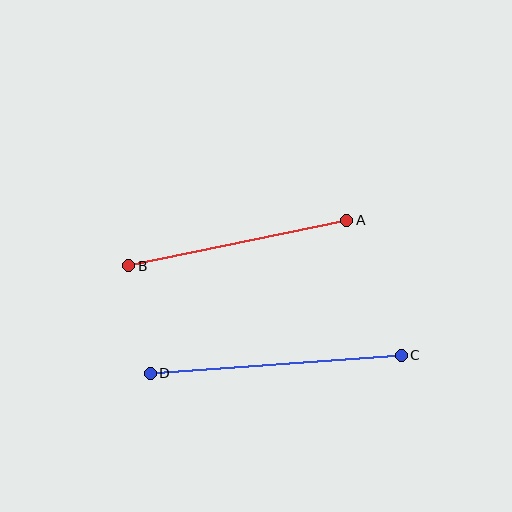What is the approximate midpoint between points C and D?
The midpoint is at approximately (276, 364) pixels.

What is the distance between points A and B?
The distance is approximately 223 pixels.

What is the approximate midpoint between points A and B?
The midpoint is at approximately (238, 243) pixels.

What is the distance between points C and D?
The distance is approximately 252 pixels.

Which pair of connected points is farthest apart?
Points C and D are farthest apart.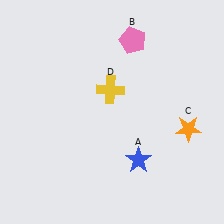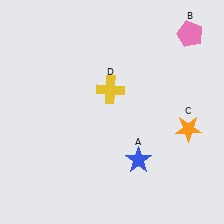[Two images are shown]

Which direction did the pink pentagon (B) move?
The pink pentagon (B) moved right.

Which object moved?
The pink pentagon (B) moved right.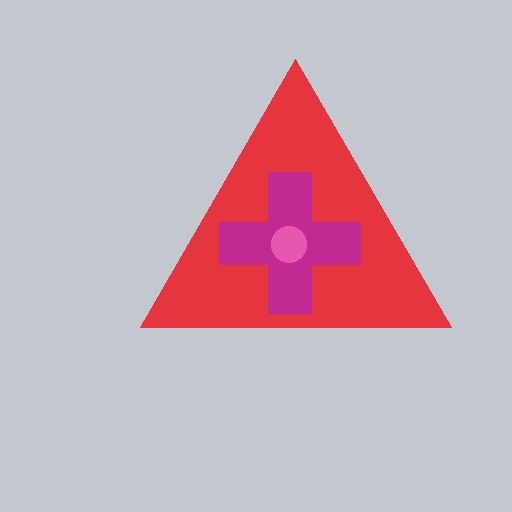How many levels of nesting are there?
3.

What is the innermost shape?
The pink circle.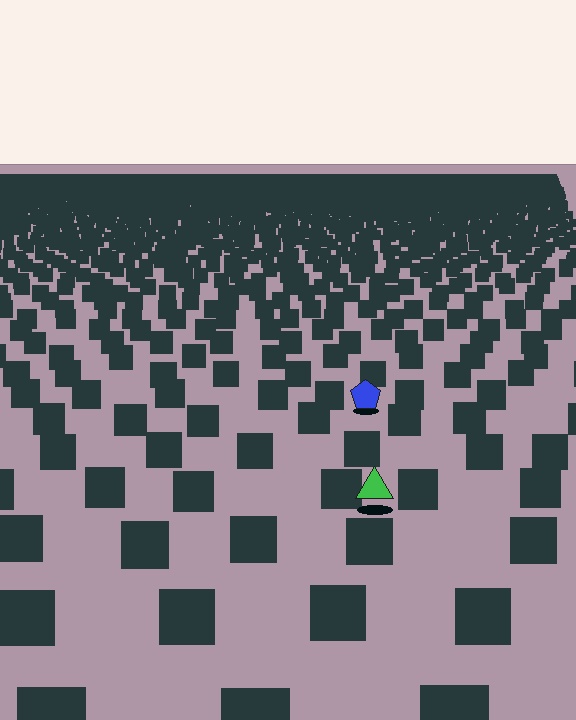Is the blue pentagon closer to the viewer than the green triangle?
No. The green triangle is closer — you can tell from the texture gradient: the ground texture is coarser near it.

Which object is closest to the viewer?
The green triangle is closest. The texture marks near it are larger and more spread out.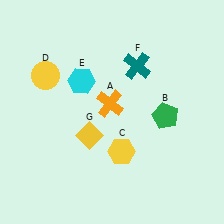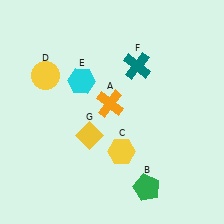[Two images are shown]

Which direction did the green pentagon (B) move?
The green pentagon (B) moved down.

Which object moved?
The green pentagon (B) moved down.